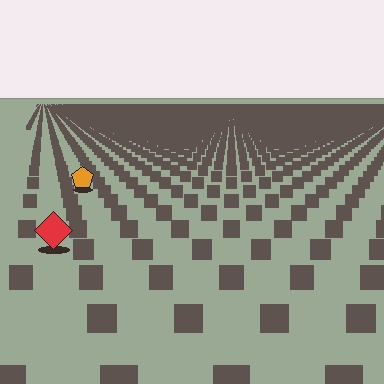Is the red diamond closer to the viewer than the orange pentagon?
Yes. The red diamond is closer — you can tell from the texture gradient: the ground texture is coarser near it.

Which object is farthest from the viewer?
The orange pentagon is farthest from the viewer. It appears smaller and the ground texture around it is denser.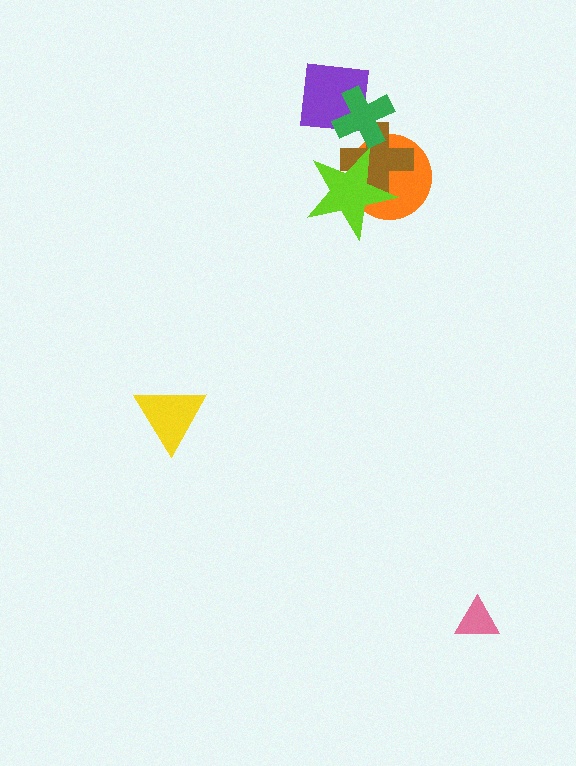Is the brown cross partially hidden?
Yes, it is partially covered by another shape.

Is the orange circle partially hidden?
Yes, it is partially covered by another shape.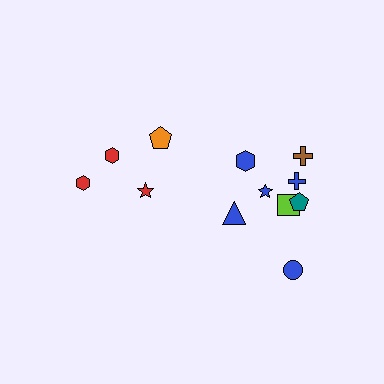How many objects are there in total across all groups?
There are 12 objects.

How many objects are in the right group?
There are 8 objects.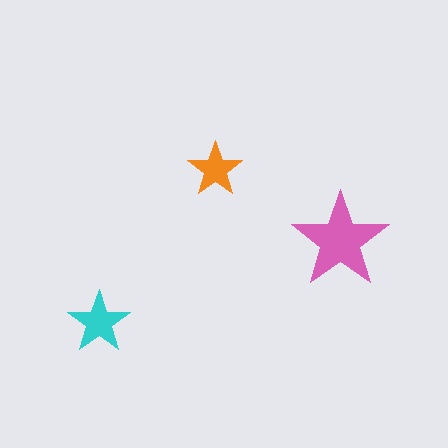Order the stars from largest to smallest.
the pink one, the cyan one, the orange one.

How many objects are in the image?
There are 3 objects in the image.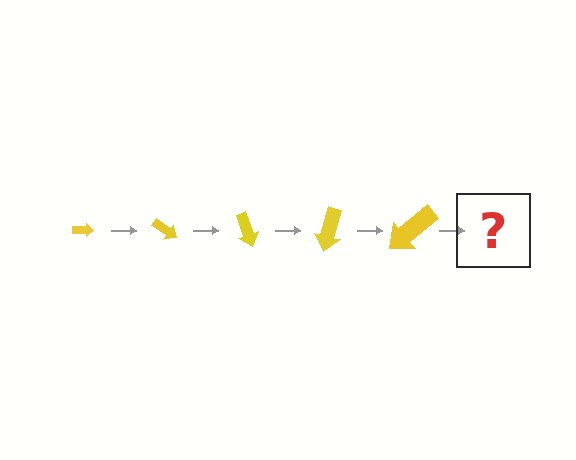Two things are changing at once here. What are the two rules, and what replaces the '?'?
The two rules are that the arrow grows larger each step and it rotates 35 degrees each step. The '?' should be an arrow, larger than the previous one and rotated 175 degrees from the start.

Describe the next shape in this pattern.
It should be an arrow, larger than the previous one and rotated 175 degrees from the start.